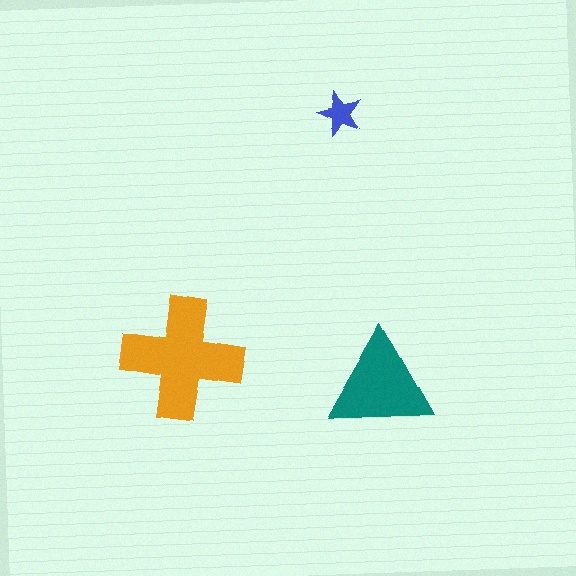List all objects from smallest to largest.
The blue star, the teal triangle, the orange cross.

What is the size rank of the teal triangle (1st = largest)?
2nd.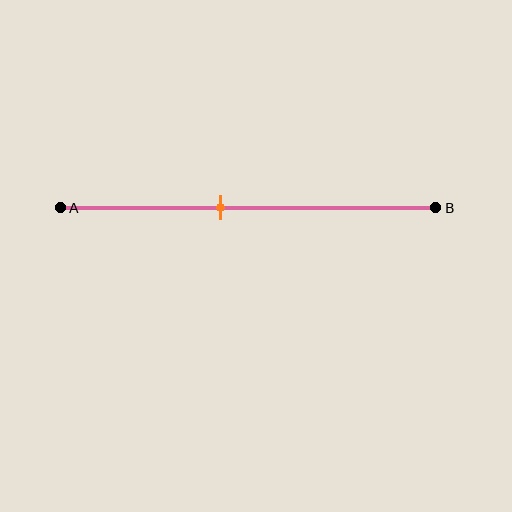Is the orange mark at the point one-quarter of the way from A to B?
No, the mark is at about 45% from A, not at the 25% one-quarter point.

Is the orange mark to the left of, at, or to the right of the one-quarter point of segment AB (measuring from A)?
The orange mark is to the right of the one-quarter point of segment AB.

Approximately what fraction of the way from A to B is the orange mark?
The orange mark is approximately 45% of the way from A to B.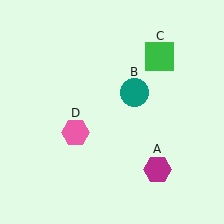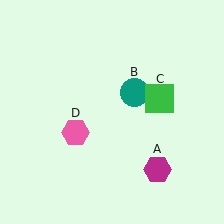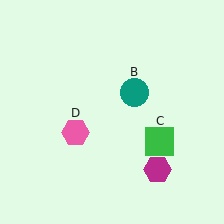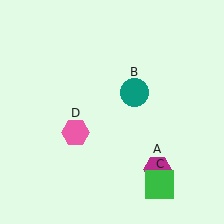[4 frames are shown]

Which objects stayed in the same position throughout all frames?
Magenta hexagon (object A) and teal circle (object B) and pink hexagon (object D) remained stationary.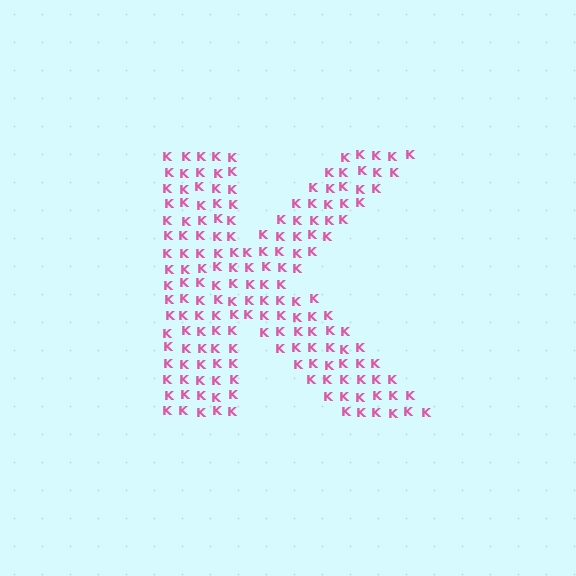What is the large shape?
The large shape is the letter K.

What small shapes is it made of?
It is made of small letter K's.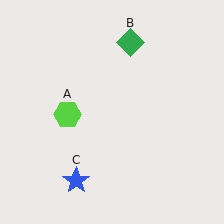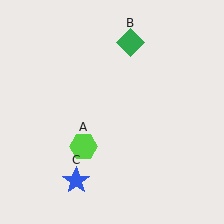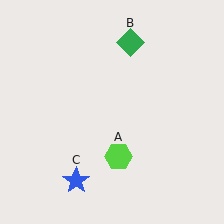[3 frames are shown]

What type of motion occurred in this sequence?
The lime hexagon (object A) rotated counterclockwise around the center of the scene.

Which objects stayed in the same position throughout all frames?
Green diamond (object B) and blue star (object C) remained stationary.